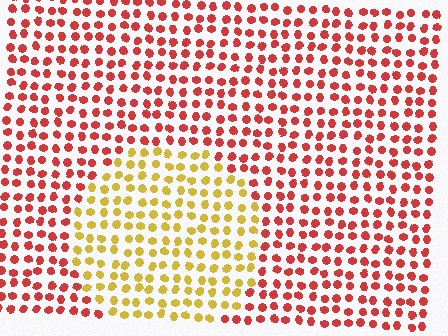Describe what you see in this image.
The image is filled with small red elements in a uniform arrangement. A circle-shaped region is visible where the elements are tinted to a slightly different hue, forming a subtle color boundary.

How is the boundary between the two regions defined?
The boundary is defined purely by a slight shift in hue (about 53 degrees). Spacing, size, and orientation are identical on both sides.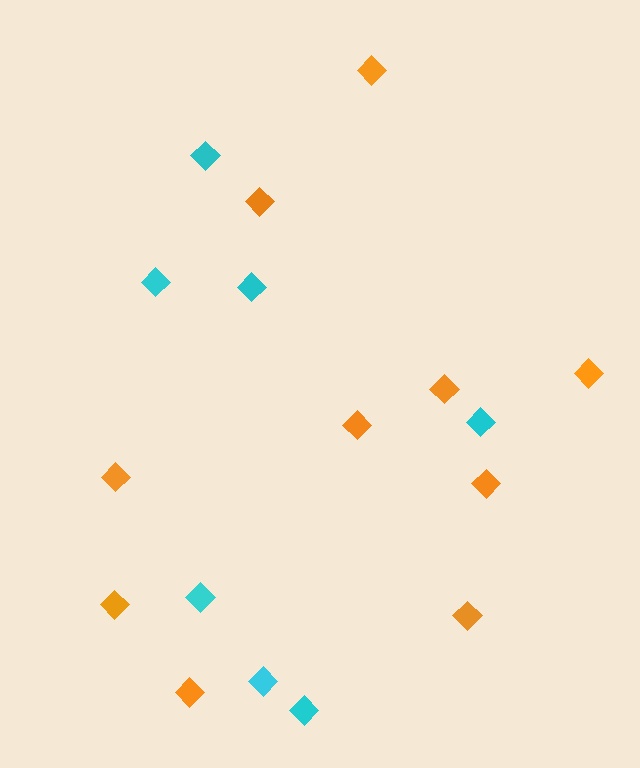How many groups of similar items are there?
There are 2 groups: one group of cyan diamonds (7) and one group of orange diamonds (10).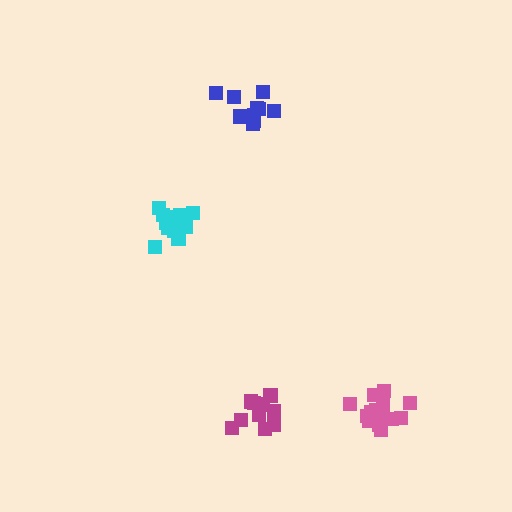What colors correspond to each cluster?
The clusters are colored: cyan, pink, magenta, blue.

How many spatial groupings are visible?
There are 4 spatial groupings.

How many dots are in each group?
Group 1: 14 dots, Group 2: 15 dots, Group 3: 10 dots, Group 4: 10 dots (49 total).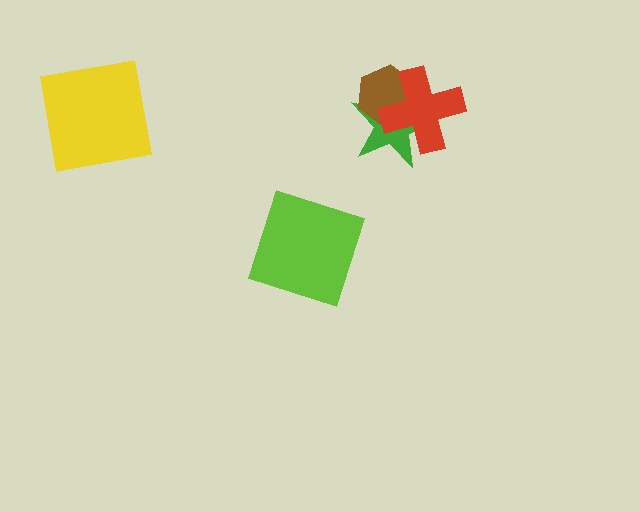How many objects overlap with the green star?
2 objects overlap with the green star.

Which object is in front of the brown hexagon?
The red cross is in front of the brown hexagon.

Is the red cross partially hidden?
No, no other shape covers it.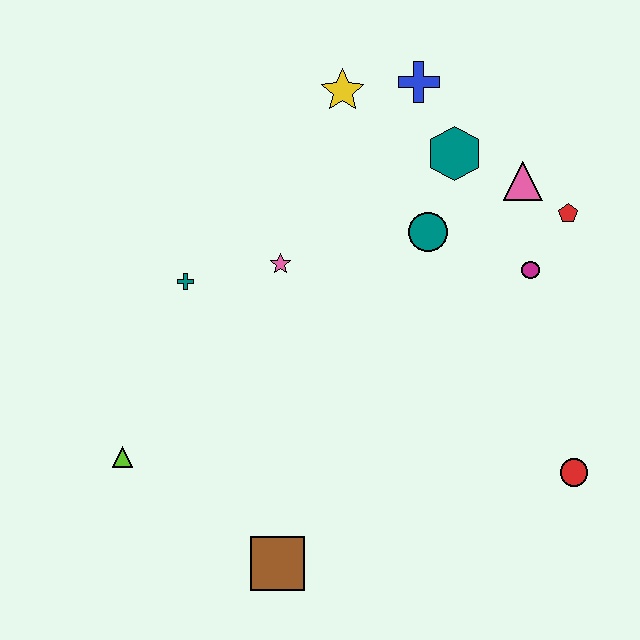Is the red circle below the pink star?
Yes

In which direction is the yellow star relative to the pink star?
The yellow star is above the pink star.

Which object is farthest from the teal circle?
The lime triangle is farthest from the teal circle.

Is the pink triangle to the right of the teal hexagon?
Yes